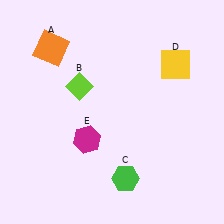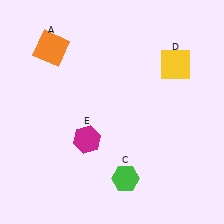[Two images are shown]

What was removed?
The lime diamond (B) was removed in Image 2.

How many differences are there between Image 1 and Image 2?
There is 1 difference between the two images.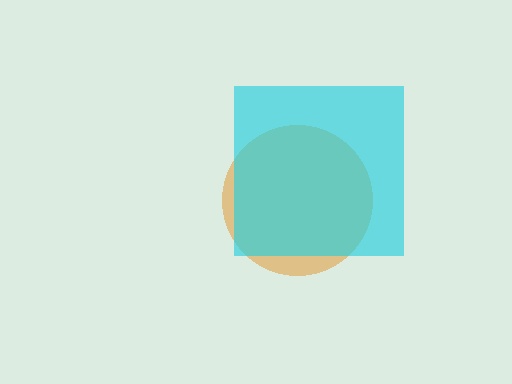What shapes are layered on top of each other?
The layered shapes are: an orange circle, a cyan square.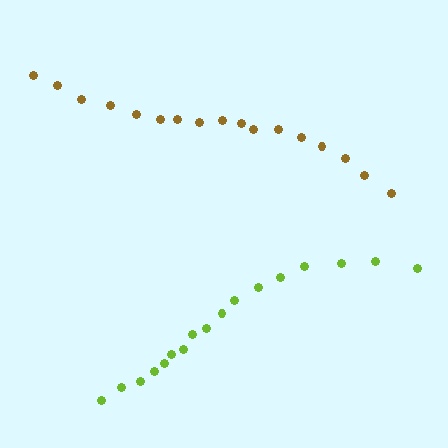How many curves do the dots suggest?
There are 2 distinct paths.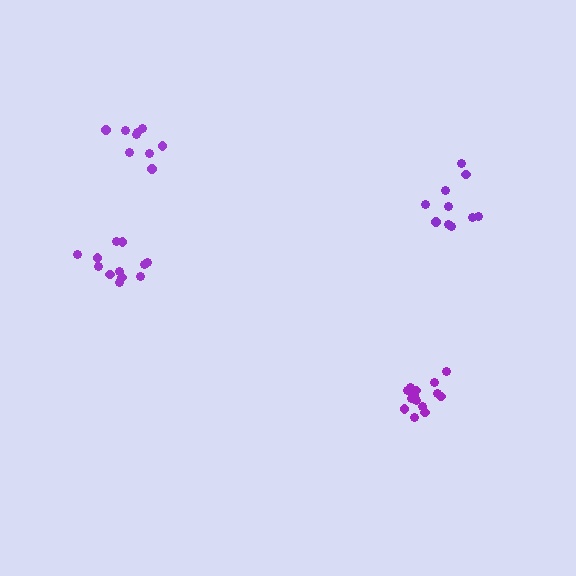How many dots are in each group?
Group 1: 14 dots, Group 2: 10 dots, Group 3: 12 dots, Group 4: 9 dots (45 total).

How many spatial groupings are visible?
There are 4 spatial groupings.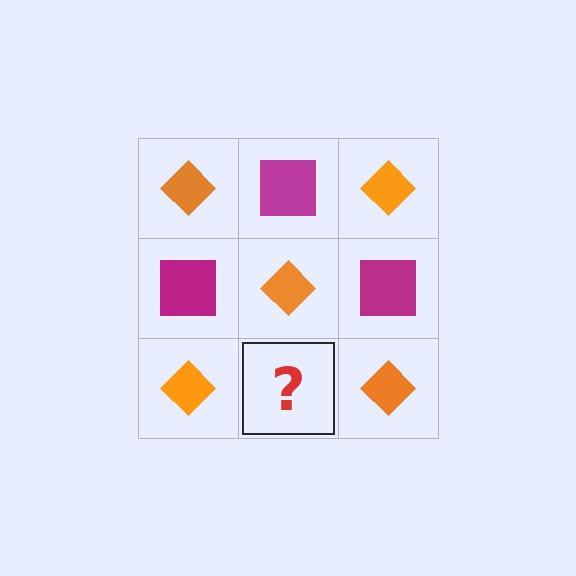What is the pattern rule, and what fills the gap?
The rule is that it alternates orange diamond and magenta square in a checkerboard pattern. The gap should be filled with a magenta square.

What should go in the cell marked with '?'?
The missing cell should contain a magenta square.